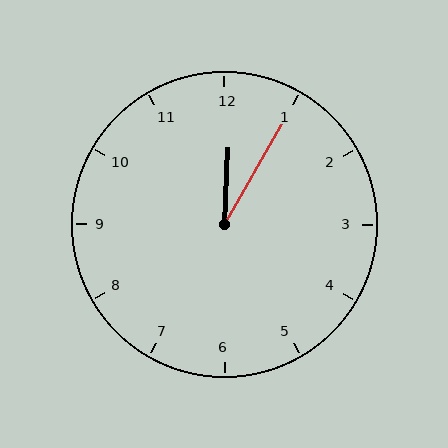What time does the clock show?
12:05.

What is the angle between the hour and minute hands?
Approximately 28 degrees.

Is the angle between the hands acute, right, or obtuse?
It is acute.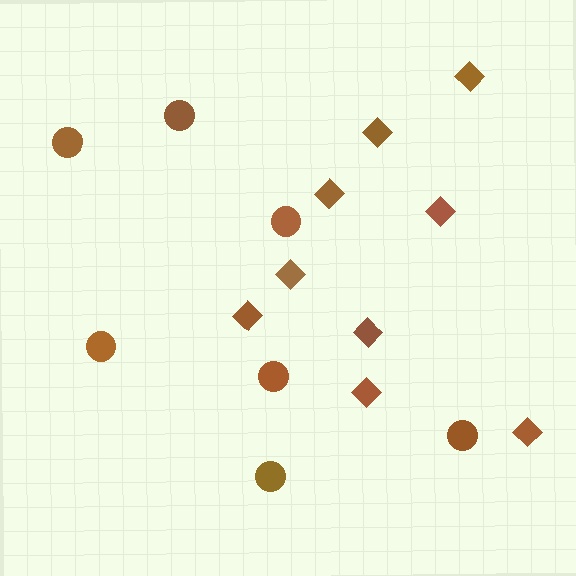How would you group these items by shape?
There are 2 groups: one group of diamonds (9) and one group of circles (7).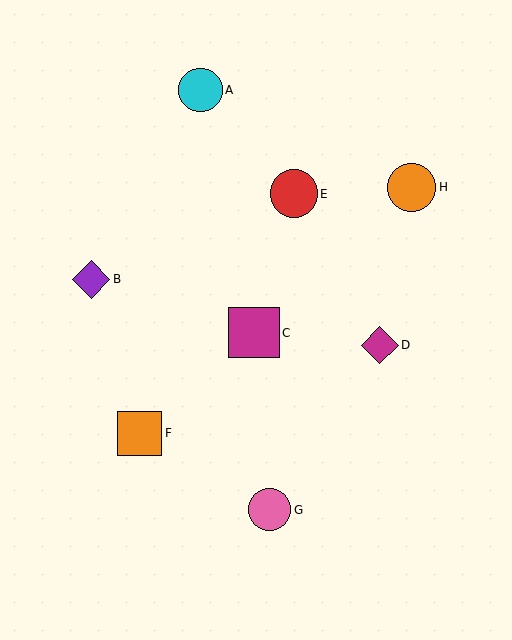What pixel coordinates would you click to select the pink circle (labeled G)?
Click at (270, 510) to select the pink circle G.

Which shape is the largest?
The magenta square (labeled C) is the largest.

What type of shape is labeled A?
Shape A is a cyan circle.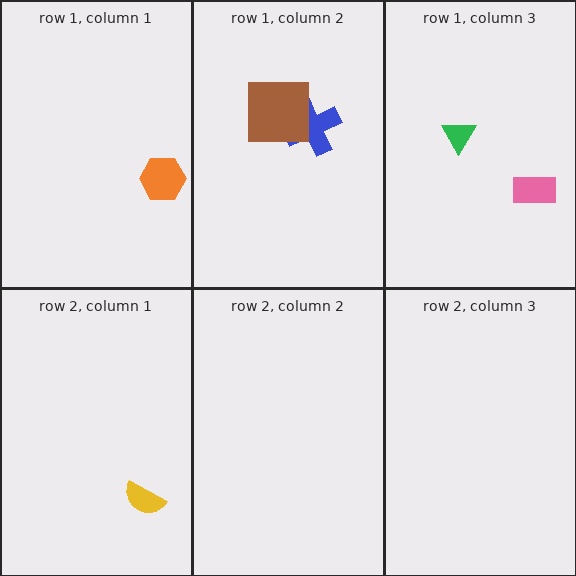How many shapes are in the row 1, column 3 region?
2.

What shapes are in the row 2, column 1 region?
The yellow semicircle.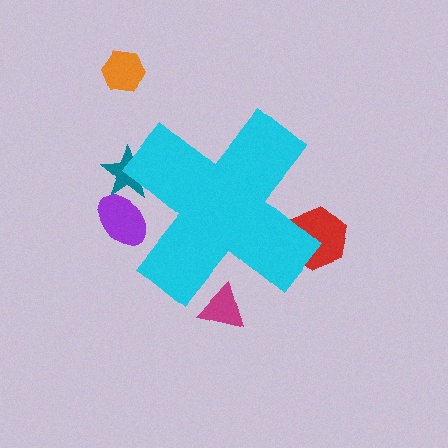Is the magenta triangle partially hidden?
Yes, the magenta triangle is partially hidden behind the cyan cross.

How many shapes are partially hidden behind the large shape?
4 shapes are partially hidden.